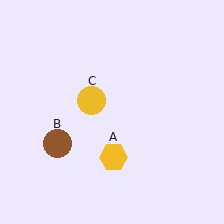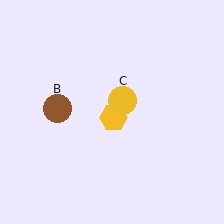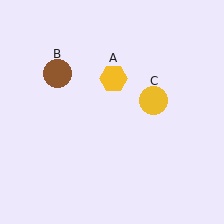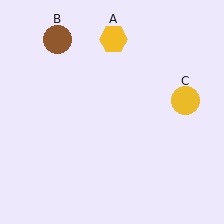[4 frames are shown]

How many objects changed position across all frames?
3 objects changed position: yellow hexagon (object A), brown circle (object B), yellow circle (object C).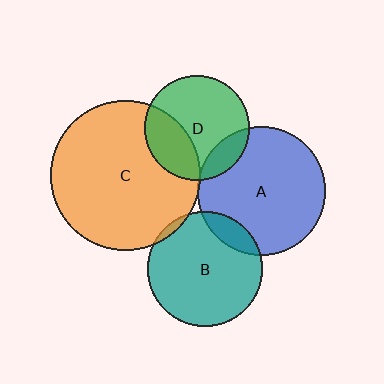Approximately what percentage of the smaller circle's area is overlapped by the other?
Approximately 15%.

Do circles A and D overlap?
Yes.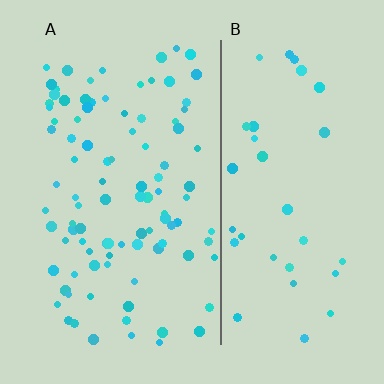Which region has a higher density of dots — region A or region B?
A (the left).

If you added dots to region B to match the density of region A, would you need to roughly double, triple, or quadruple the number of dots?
Approximately triple.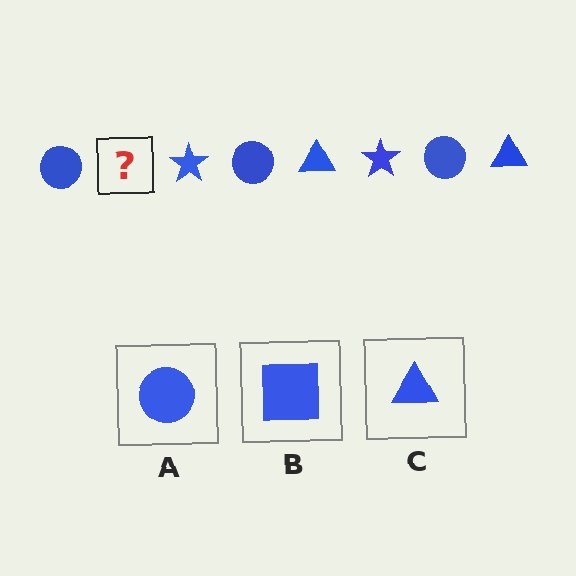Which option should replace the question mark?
Option C.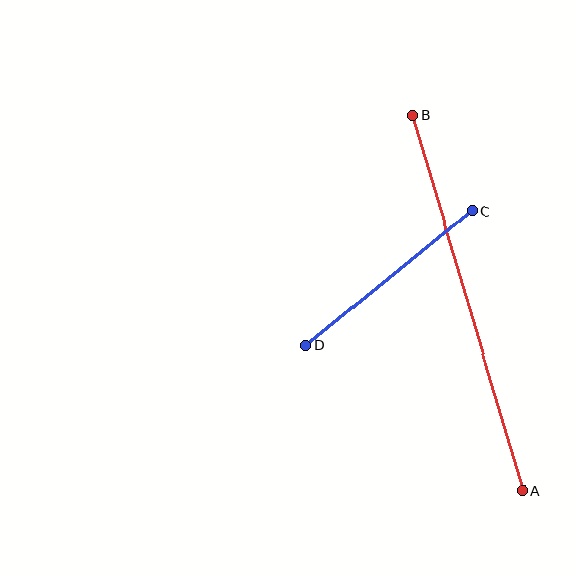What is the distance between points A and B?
The distance is approximately 391 pixels.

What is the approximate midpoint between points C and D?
The midpoint is at approximately (388, 278) pixels.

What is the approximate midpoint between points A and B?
The midpoint is at approximately (468, 303) pixels.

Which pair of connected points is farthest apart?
Points A and B are farthest apart.